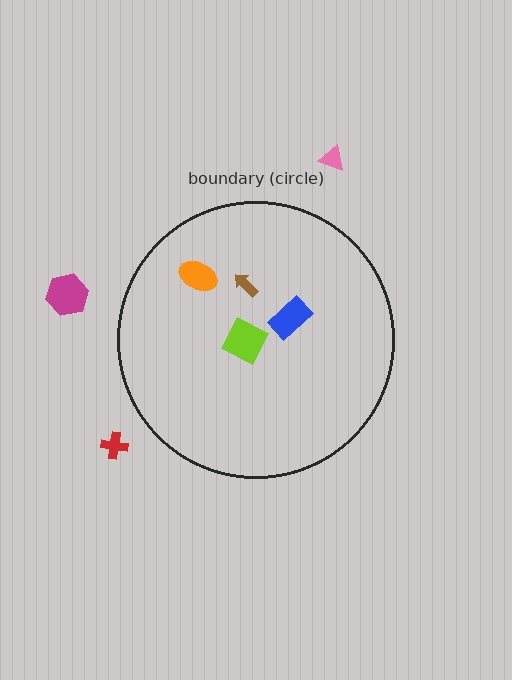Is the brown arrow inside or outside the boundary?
Inside.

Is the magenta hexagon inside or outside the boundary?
Outside.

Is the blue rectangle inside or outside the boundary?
Inside.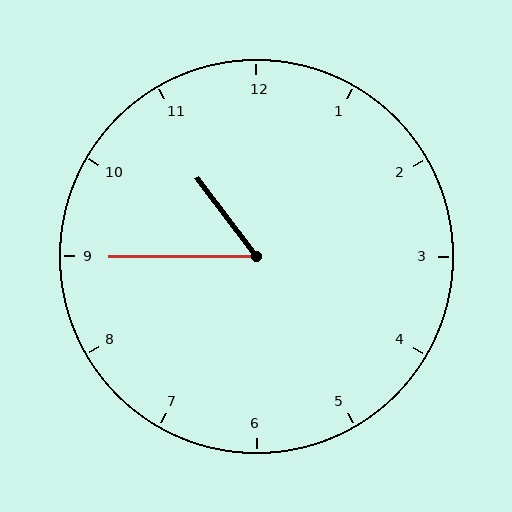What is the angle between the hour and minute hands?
Approximately 52 degrees.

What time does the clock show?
10:45.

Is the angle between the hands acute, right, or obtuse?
It is acute.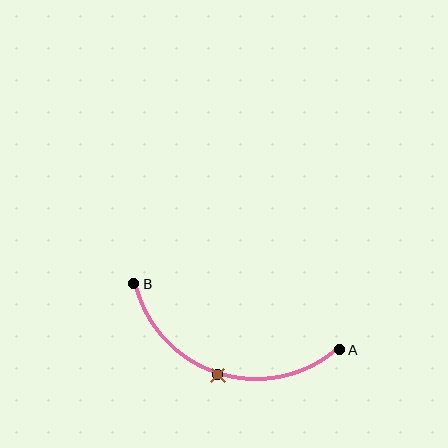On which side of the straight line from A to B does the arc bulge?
The arc bulges below the straight line connecting A and B.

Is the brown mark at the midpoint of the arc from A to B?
Yes. The brown mark lies on the arc at equal arc-length from both A and B — it is the arc midpoint.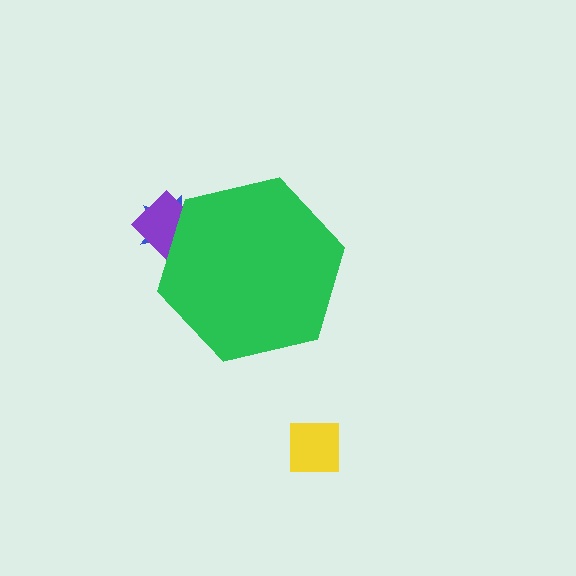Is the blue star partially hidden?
Yes, the blue star is partially hidden behind the green hexagon.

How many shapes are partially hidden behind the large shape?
2 shapes are partially hidden.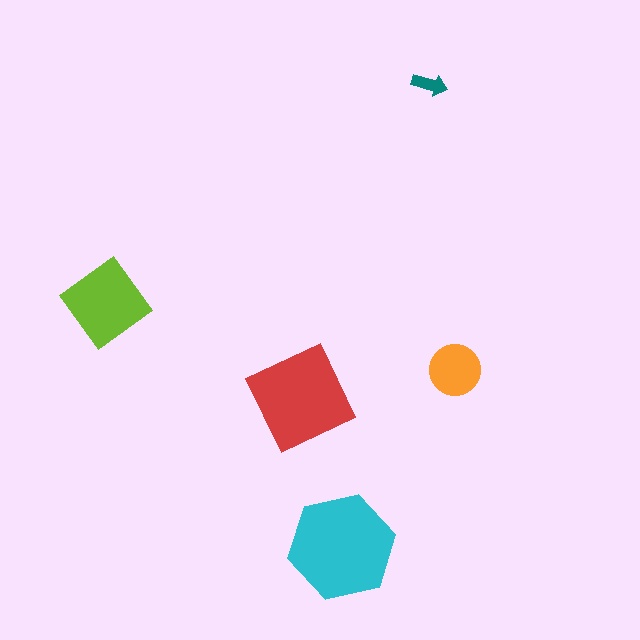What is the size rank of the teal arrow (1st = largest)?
5th.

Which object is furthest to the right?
The orange circle is rightmost.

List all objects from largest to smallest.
The cyan hexagon, the red square, the lime diamond, the orange circle, the teal arrow.